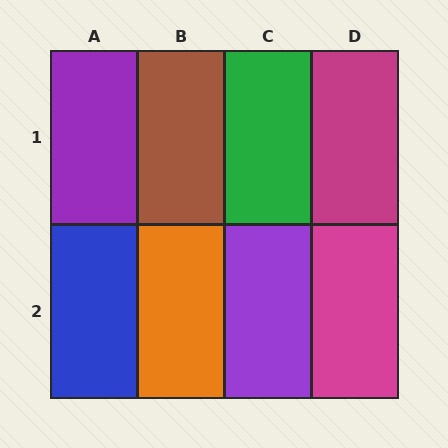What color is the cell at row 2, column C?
Purple.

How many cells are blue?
1 cell is blue.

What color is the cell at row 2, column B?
Orange.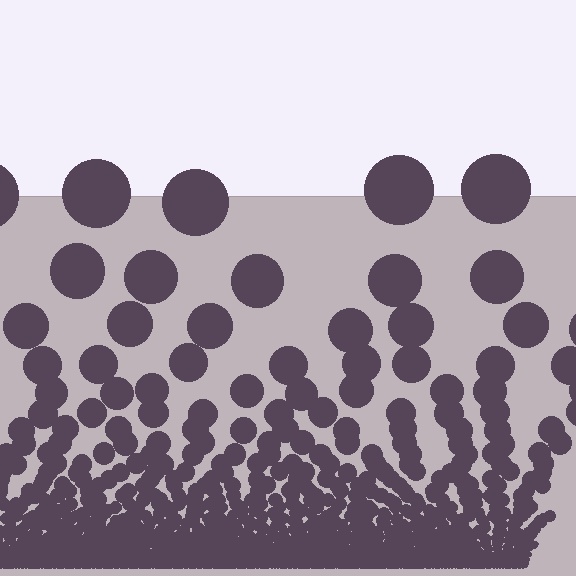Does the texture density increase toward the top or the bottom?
Density increases toward the bottom.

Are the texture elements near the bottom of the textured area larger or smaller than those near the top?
Smaller. The gradient is inverted — elements near the bottom are smaller and denser.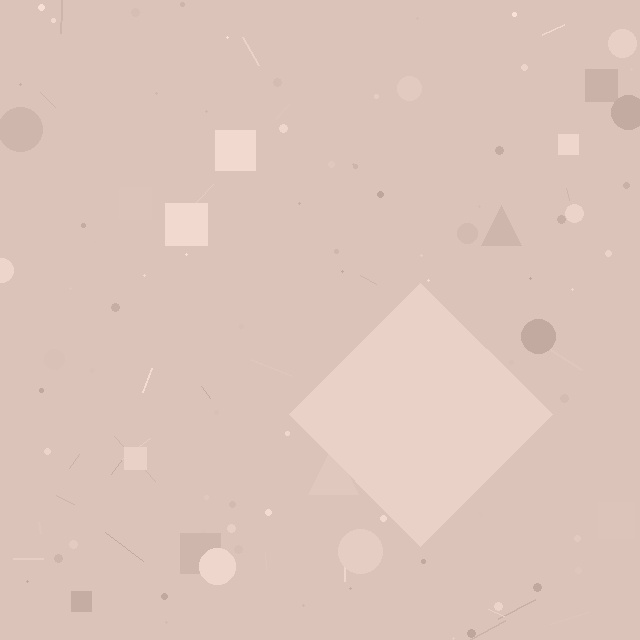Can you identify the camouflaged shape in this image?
The camouflaged shape is a diamond.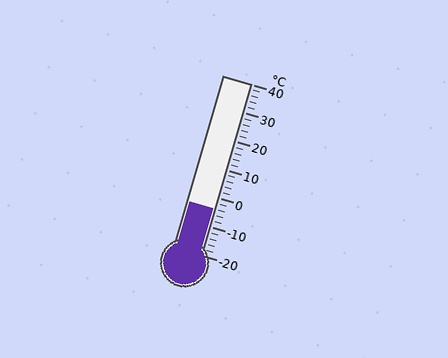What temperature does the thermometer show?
The thermometer shows approximately -4°C.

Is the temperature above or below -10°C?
The temperature is above -10°C.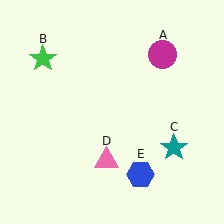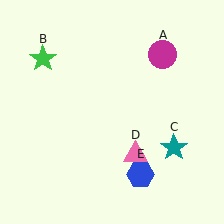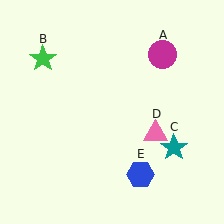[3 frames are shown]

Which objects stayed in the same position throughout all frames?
Magenta circle (object A) and green star (object B) and teal star (object C) and blue hexagon (object E) remained stationary.